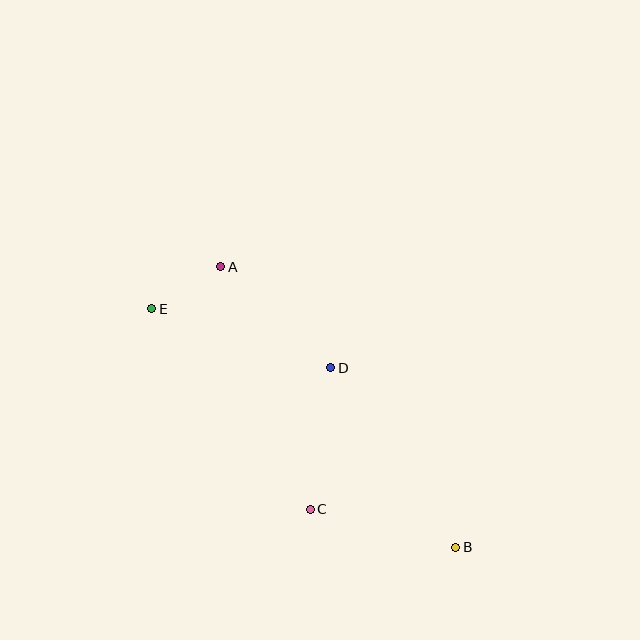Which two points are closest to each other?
Points A and E are closest to each other.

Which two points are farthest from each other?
Points B and E are farthest from each other.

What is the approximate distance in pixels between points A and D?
The distance between A and D is approximately 150 pixels.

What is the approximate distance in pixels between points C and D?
The distance between C and D is approximately 143 pixels.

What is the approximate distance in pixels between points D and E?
The distance between D and E is approximately 189 pixels.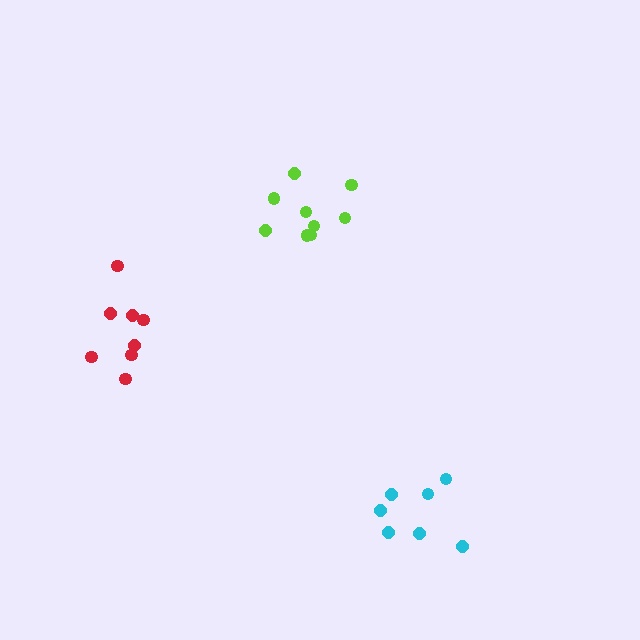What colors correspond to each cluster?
The clusters are colored: lime, red, cyan.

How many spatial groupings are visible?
There are 3 spatial groupings.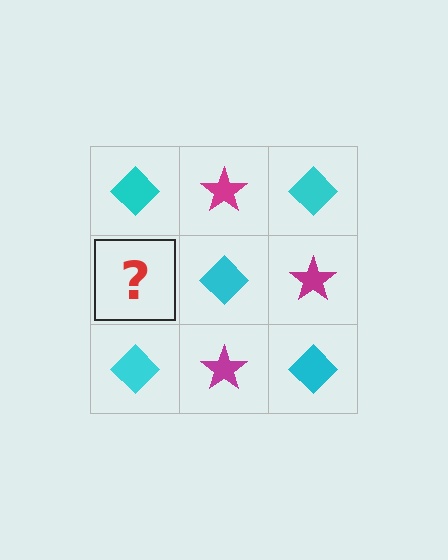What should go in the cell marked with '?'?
The missing cell should contain a magenta star.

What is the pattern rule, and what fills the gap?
The rule is that it alternates cyan diamond and magenta star in a checkerboard pattern. The gap should be filled with a magenta star.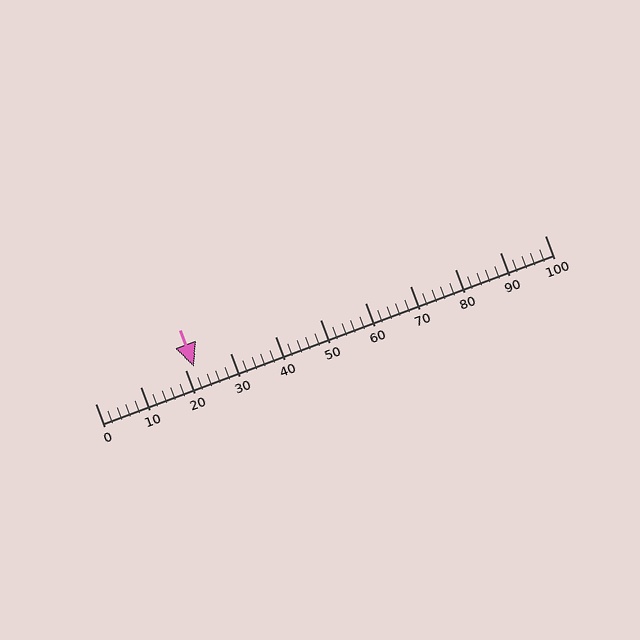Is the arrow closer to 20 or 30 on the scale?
The arrow is closer to 20.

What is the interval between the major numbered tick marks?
The major tick marks are spaced 10 units apart.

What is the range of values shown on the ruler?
The ruler shows values from 0 to 100.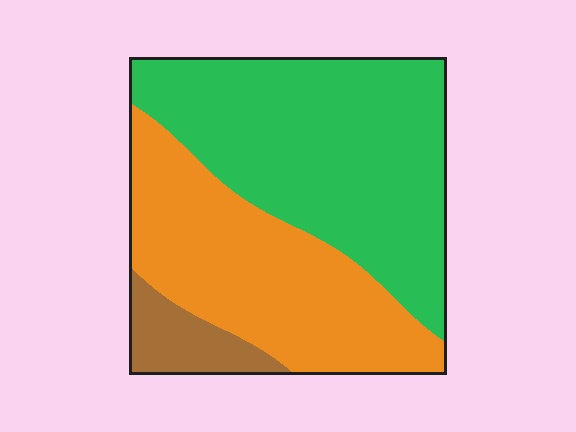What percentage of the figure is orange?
Orange takes up about two fifths (2/5) of the figure.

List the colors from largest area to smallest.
From largest to smallest: green, orange, brown.